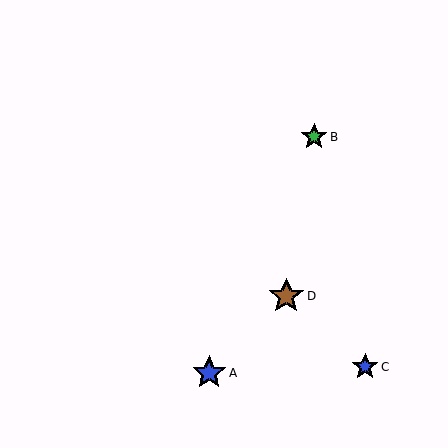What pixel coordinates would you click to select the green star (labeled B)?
Click at (314, 137) to select the green star B.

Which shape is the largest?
The brown star (labeled D) is the largest.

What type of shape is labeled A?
Shape A is a blue star.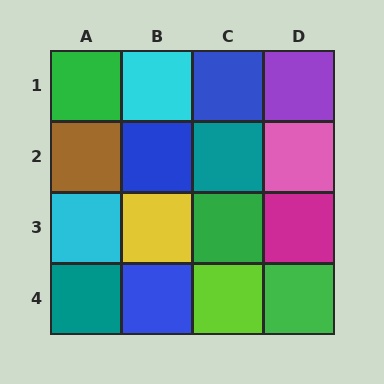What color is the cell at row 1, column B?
Cyan.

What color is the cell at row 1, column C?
Blue.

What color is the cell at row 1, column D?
Purple.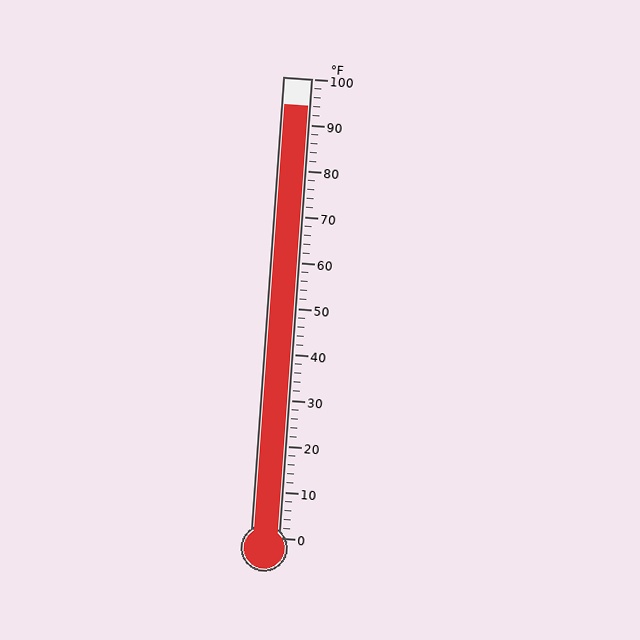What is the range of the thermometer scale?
The thermometer scale ranges from 0°F to 100°F.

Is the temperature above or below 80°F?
The temperature is above 80°F.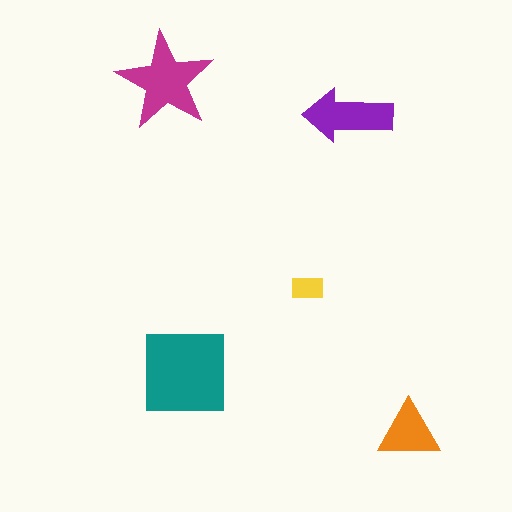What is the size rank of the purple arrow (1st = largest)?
3rd.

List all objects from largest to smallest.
The teal square, the magenta star, the purple arrow, the orange triangle, the yellow rectangle.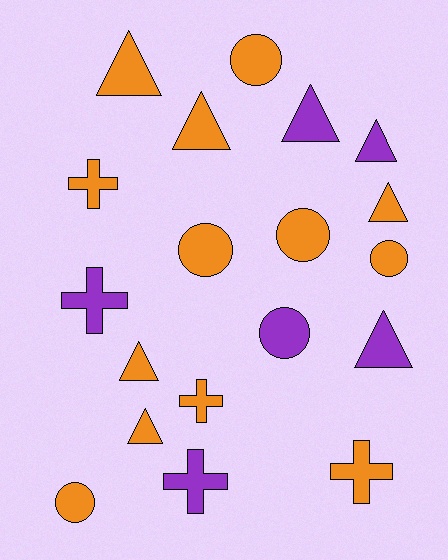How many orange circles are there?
There are 5 orange circles.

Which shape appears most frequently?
Triangle, with 8 objects.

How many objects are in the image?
There are 19 objects.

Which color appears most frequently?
Orange, with 13 objects.